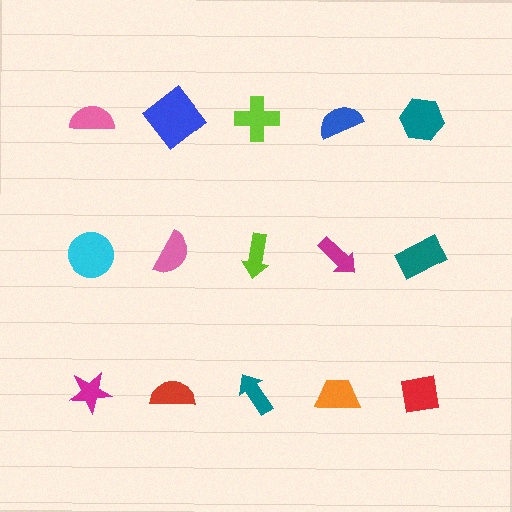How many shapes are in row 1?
5 shapes.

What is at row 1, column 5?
A teal hexagon.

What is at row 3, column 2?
A red semicircle.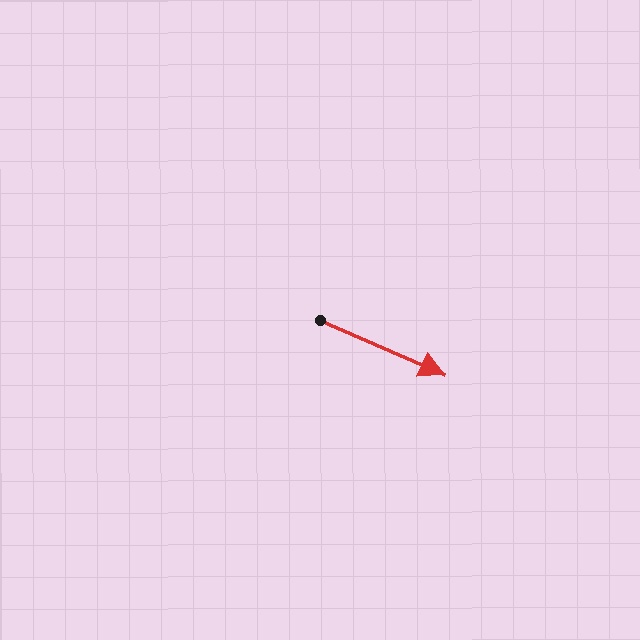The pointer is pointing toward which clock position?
Roughly 4 o'clock.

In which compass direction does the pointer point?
Southeast.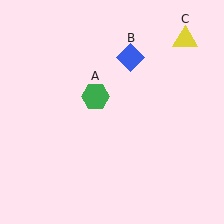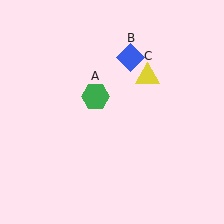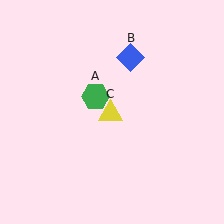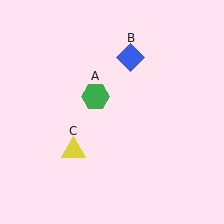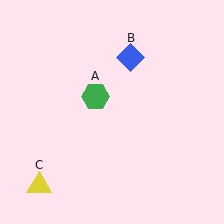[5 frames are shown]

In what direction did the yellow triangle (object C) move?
The yellow triangle (object C) moved down and to the left.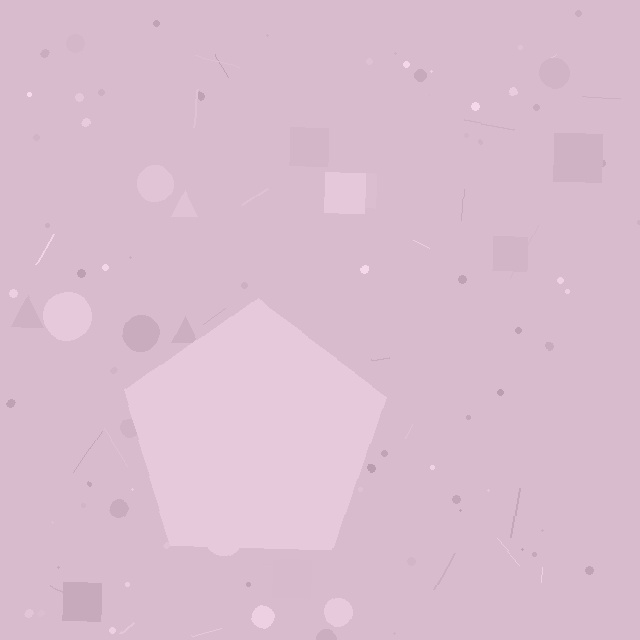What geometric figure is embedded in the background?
A pentagon is embedded in the background.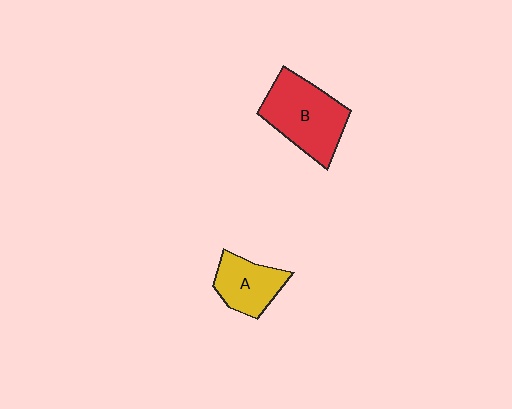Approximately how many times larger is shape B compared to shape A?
Approximately 1.6 times.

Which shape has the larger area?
Shape B (red).